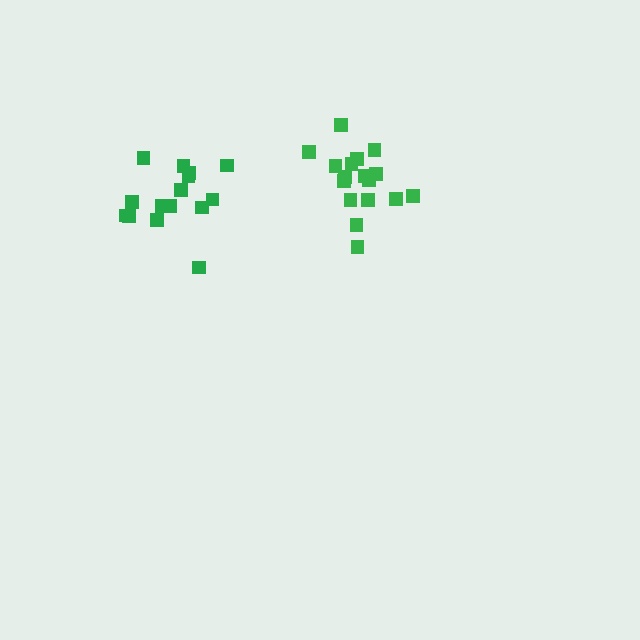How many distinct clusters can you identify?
There are 2 distinct clusters.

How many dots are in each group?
Group 1: 17 dots, Group 2: 15 dots (32 total).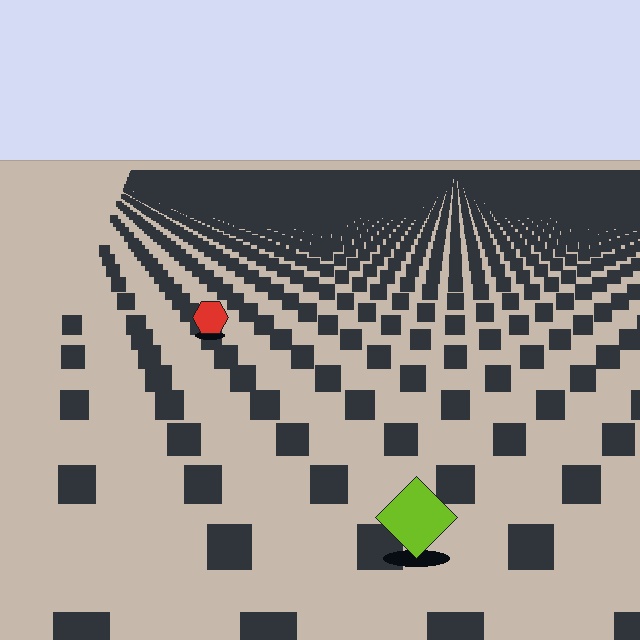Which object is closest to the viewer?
The lime diamond is closest. The texture marks near it are larger and more spread out.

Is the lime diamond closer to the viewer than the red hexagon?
Yes. The lime diamond is closer — you can tell from the texture gradient: the ground texture is coarser near it.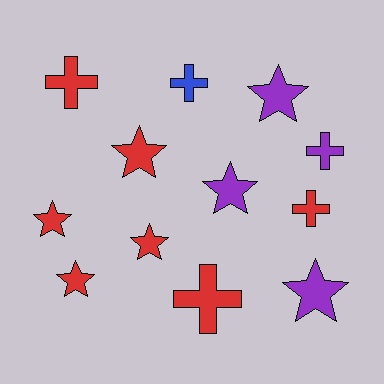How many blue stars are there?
There are no blue stars.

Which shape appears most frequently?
Star, with 7 objects.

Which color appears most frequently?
Red, with 7 objects.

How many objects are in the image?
There are 12 objects.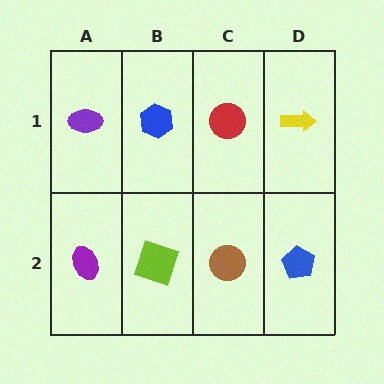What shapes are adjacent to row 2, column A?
A purple ellipse (row 1, column A), a lime square (row 2, column B).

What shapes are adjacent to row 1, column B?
A lime square (row 2, column B), a purple ellipse (row 1, column A), a red circle (row 1, column C).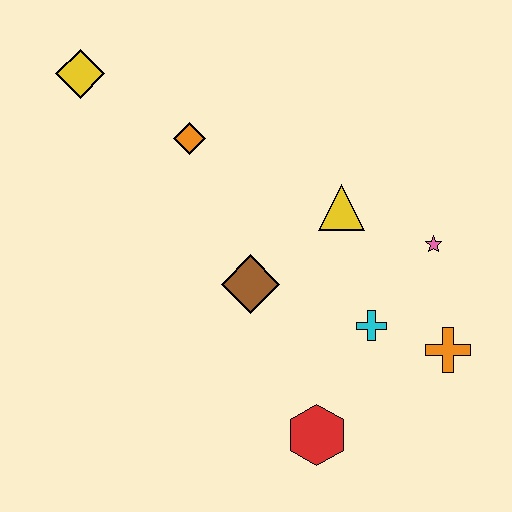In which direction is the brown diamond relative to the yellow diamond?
The brown diamond is below the yellow diamond.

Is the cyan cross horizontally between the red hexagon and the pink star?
Yes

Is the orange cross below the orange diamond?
Yes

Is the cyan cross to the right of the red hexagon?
Yes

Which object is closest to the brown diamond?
The yellow triangle is closest to the brown diamond.